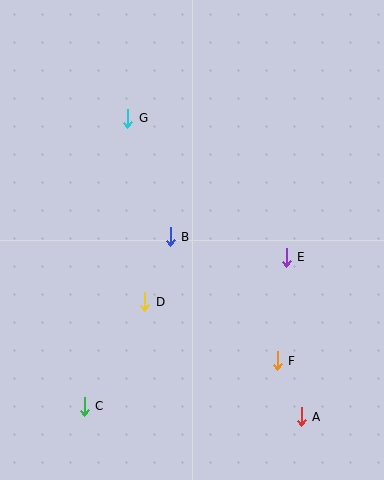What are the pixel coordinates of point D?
Point D is at (145, 302).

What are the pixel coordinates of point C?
Point C is at (84, 406).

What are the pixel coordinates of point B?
Point B is at (170, 237).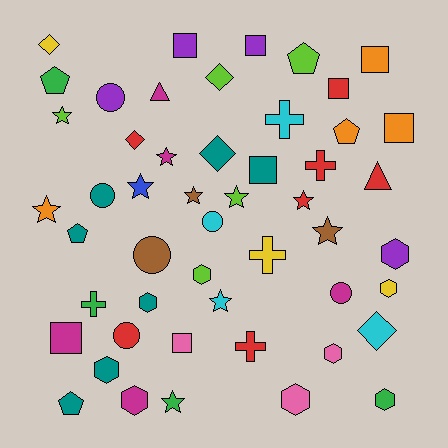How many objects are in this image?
There are 50 objects.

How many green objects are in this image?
There are 4 green objects.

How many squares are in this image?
There are 8 squares.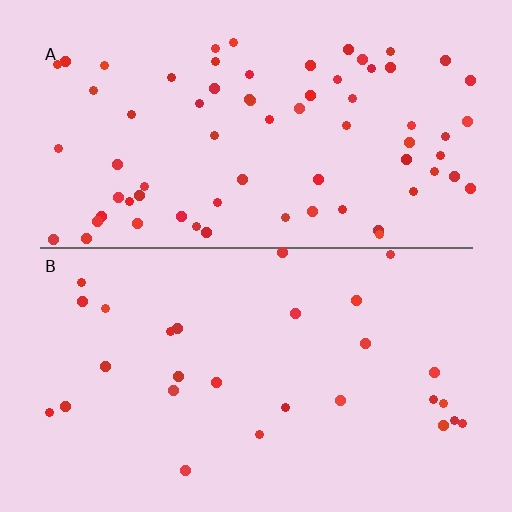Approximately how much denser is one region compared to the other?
Approximately 2.6× — region A over region B.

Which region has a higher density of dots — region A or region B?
A (the top).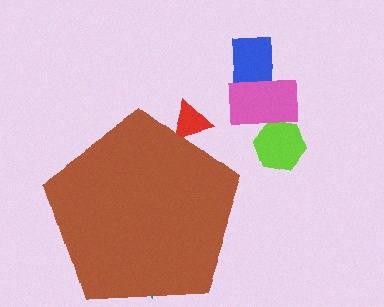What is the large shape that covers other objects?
A brown pentagon.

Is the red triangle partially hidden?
Yes, the red triangle is partially hidden behind the brown pentagon.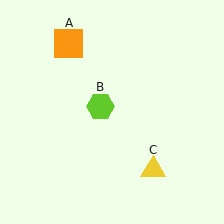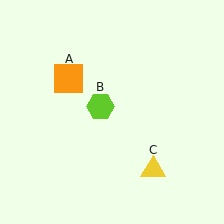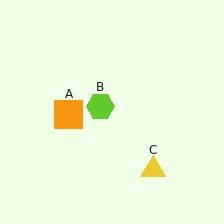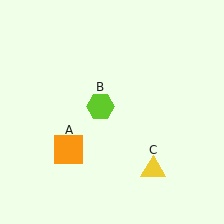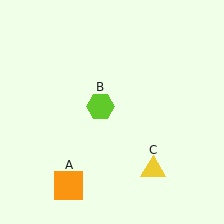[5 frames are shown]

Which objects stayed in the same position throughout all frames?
Lime hexagon (object B) and yellow triangle (object C) remained stationary.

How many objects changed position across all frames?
1 object changed position: orange square (object A).